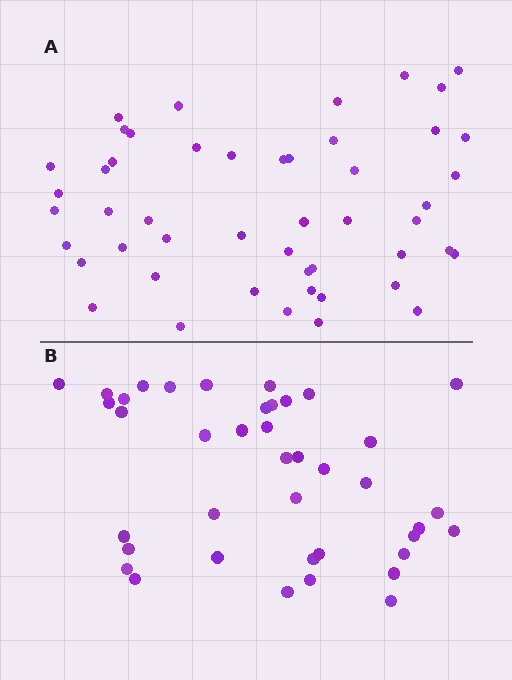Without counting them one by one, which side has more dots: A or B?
Region A (the top region) has more dots.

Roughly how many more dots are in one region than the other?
Region A has roughly 8 or so more dots than region B.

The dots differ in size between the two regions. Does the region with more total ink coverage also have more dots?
No. Region B has more total ink coverage because its dots are larger, but region A actually contains more individual dots. Total area can be misleading — the number of items is what matters here.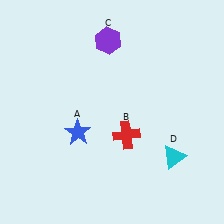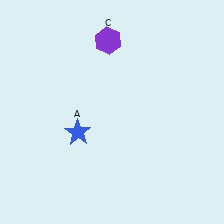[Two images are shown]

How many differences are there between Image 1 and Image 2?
There are 2 differences between the two images.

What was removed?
The red cross (B), the cyan triangle (D) were removed in Image 2.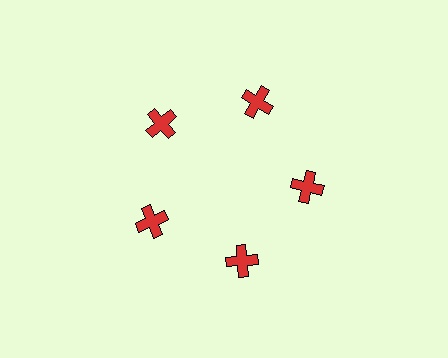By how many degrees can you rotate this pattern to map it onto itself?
The pattern maps onto itself every 72 degrees of rotation.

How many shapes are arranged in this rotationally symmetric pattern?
There are 5 shapes, arranged in 5 groups of 1.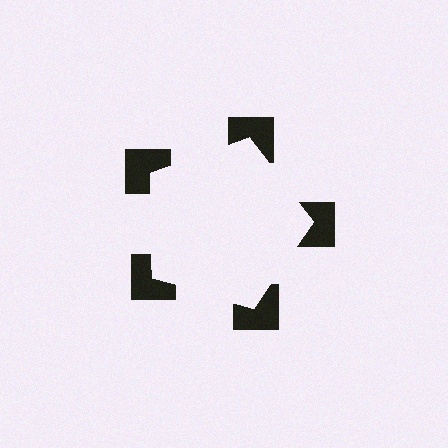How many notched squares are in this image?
There are 5 — one at each vertex of the illusory pentagon.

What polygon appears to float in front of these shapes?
An illusory pentagon — its edges are inferred from the aligned wedge cuts in the notched squares, not physically drawn.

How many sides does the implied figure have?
5 sides.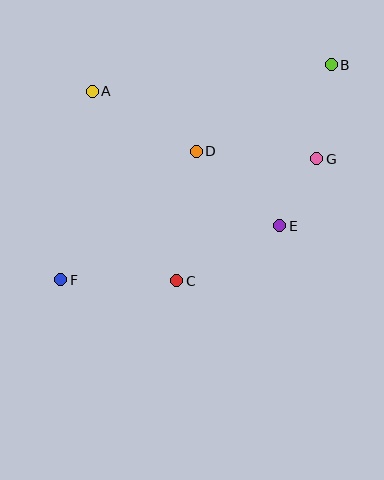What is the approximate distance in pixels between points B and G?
The distance between B and G is approximately 95 pixels.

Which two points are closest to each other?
Points E and G are closest to each other.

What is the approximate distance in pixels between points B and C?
The distance between B and C is approximately 266 pixels.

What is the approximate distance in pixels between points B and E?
The distance between B and E is approximately 169 pixels.